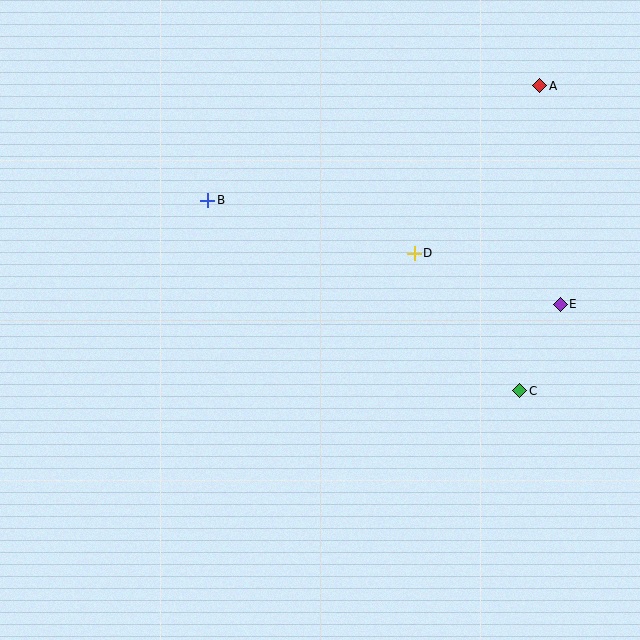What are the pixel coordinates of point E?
Point E is at (560, 304).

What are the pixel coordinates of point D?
Point D is at (414, 253).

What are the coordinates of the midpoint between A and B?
The midpoint between A and B is at (374, 143).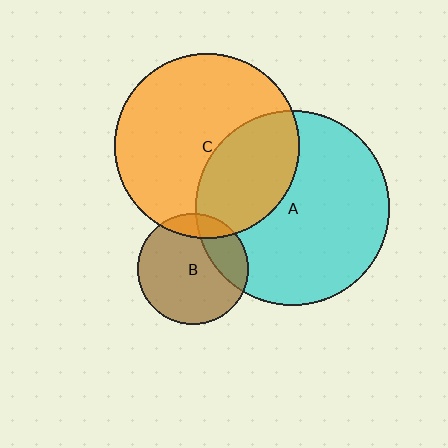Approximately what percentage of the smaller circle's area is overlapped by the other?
Approximately 15%.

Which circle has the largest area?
Circle A (cyan).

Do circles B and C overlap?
Yes.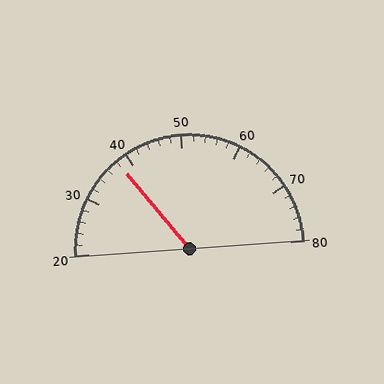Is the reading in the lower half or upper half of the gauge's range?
The reading is in the lower half of the range (20 to 80).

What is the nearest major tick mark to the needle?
The nearest major tick mark is 40.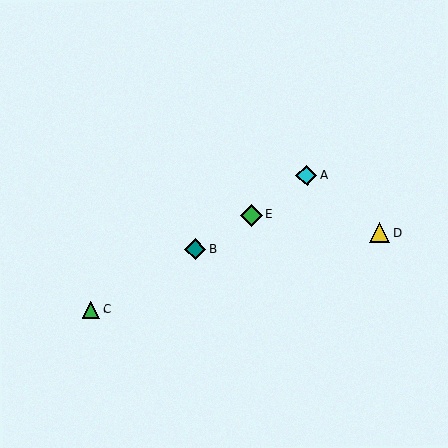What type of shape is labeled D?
Shape D is a yellow triangle.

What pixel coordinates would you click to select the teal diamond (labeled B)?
Click at (196, 249) to select the teal diamond B.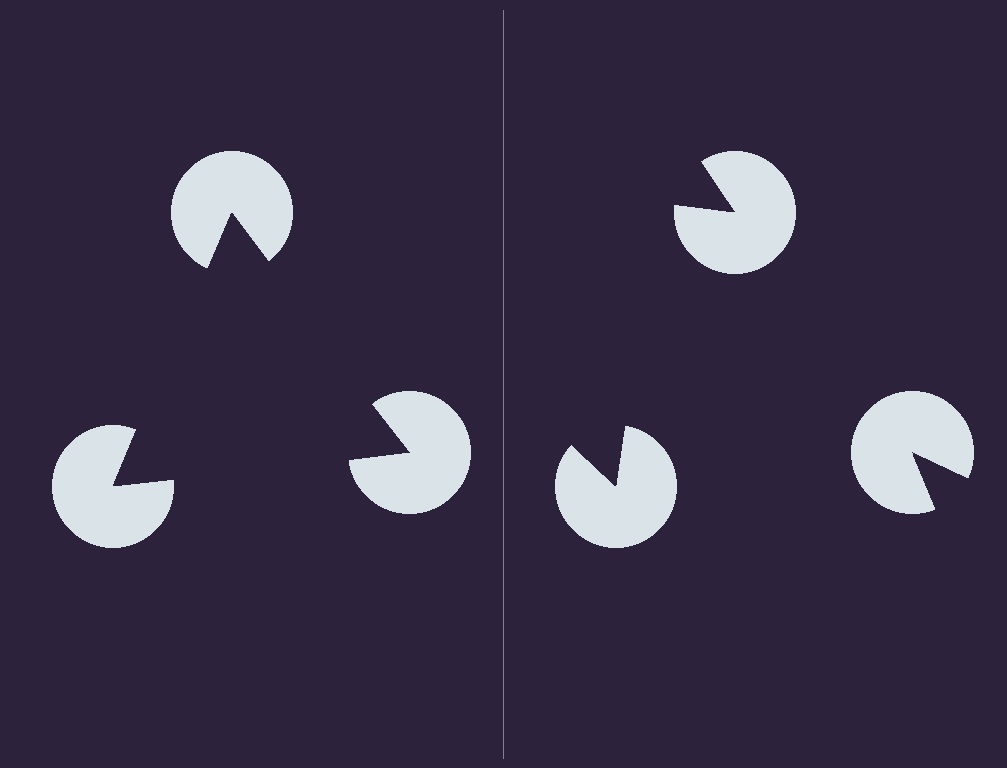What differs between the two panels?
The pac-man discs are positioned identically on both sides; only the wedge orientations differ. On the left they align to a triangle; on the right they are misaligned.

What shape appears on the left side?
An illusory triangle.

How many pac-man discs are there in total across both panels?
6 — 3 on each side.